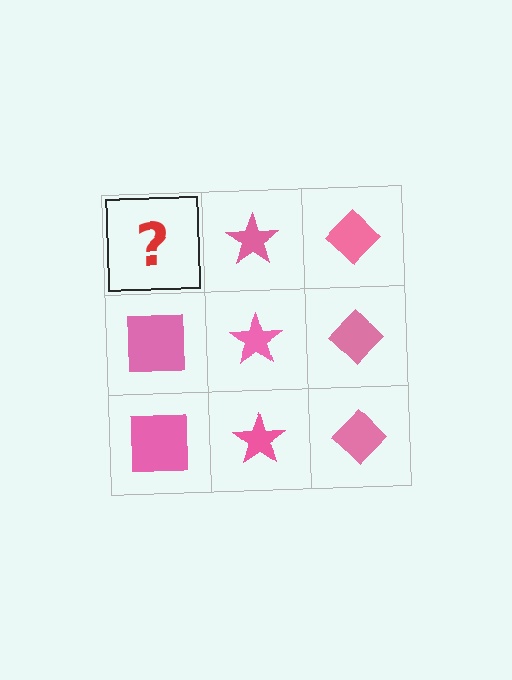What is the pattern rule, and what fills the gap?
The rule is that each column has a consistent shape. The gap should be filled with a pink square.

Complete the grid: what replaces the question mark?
The question mark should be replaced with a pink square.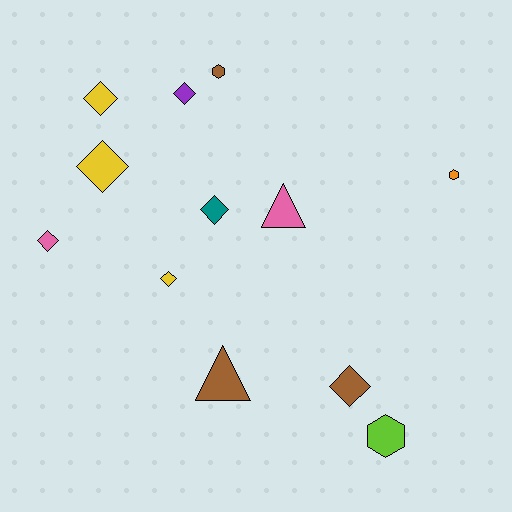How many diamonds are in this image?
There are 7 diamonds.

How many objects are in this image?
There are 12 objects.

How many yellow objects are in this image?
There are 3 yellow objects.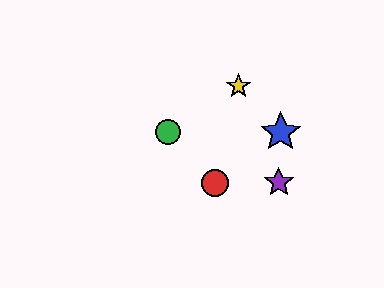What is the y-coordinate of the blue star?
The blue star is at y≈132.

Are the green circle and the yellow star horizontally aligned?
No, the green circle is at y≈132 and the yellow star is at y≈86.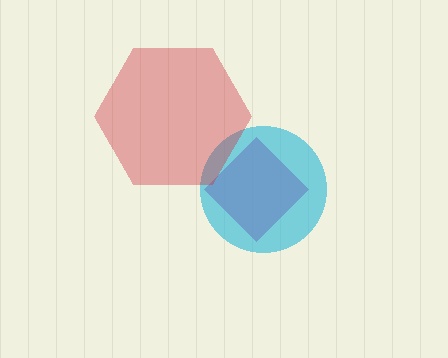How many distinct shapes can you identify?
There are 3 distinct shapes: a magenta diamond, a cyan circle, a red hexagon.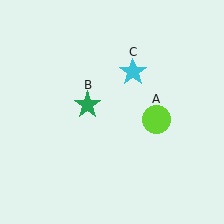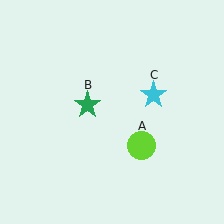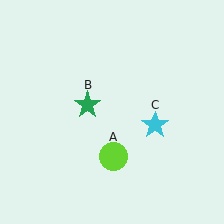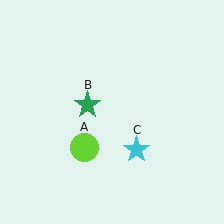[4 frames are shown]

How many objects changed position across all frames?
2 objects changed position: lime circle (object A), cyan star (object C).